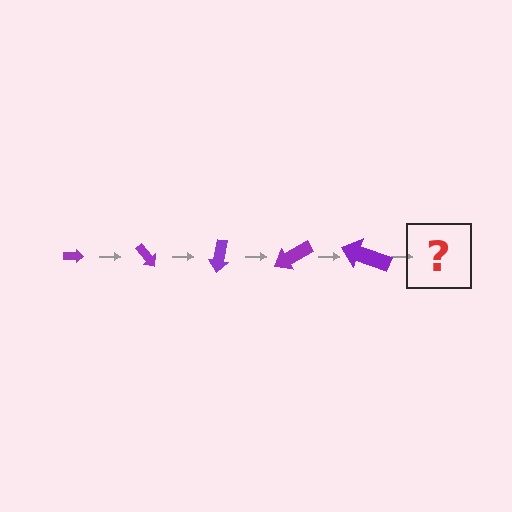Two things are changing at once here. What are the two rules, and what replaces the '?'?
The two rules are that the arrow grows larger each step and it rotates 50 degrees each step. The '?' should be an arrow, larger than the previous one and rotated 250 degrees from the start.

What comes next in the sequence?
The next element should be an arrow, larger than the previous one and rotated 250 degrees from the start.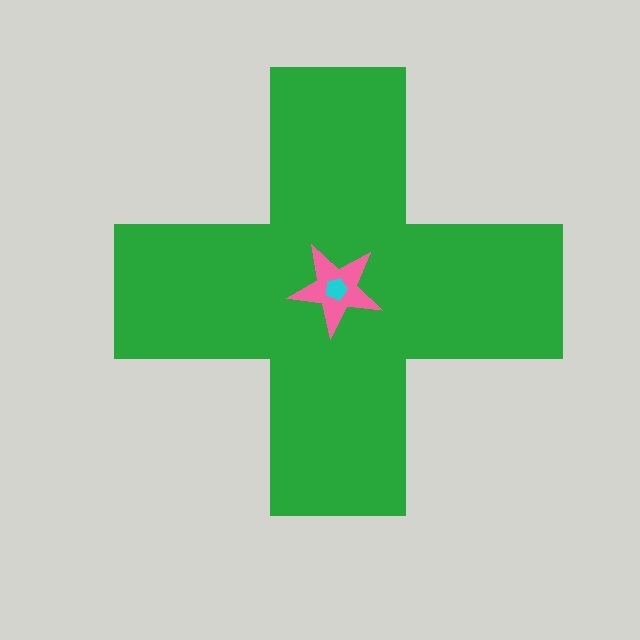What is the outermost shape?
The green cross.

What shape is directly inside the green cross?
The pink star.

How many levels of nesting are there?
3.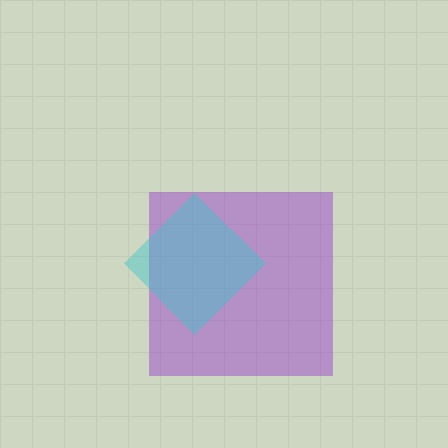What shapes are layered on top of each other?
The layered shapes are: a purple square, a cyan diamond.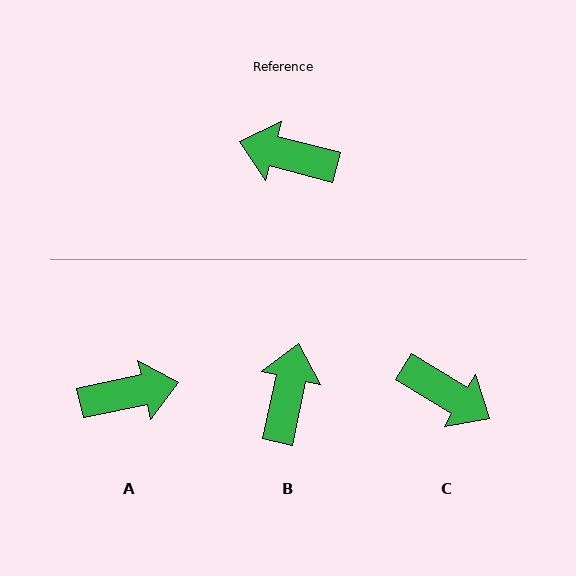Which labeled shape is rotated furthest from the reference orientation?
C, about 164 degrees away.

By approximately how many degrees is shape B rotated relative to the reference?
Approximately 87 degrees clockwise.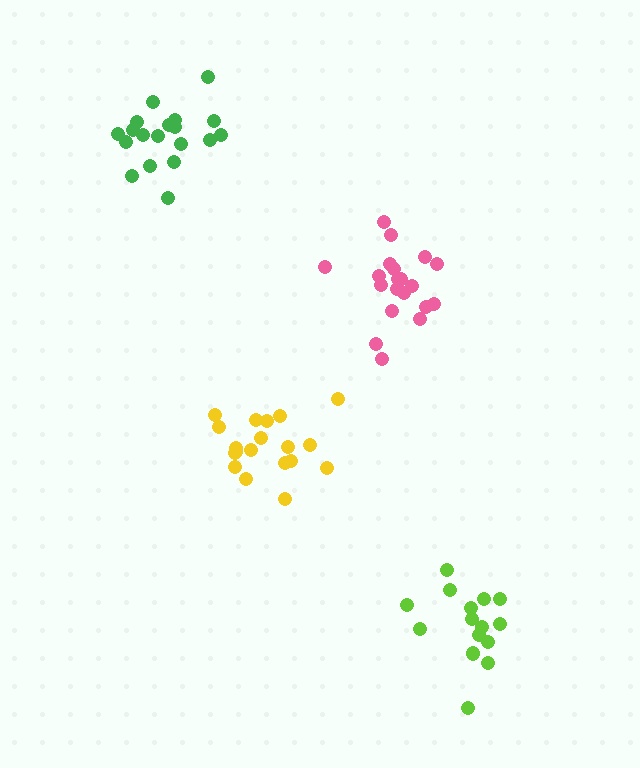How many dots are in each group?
Group 1: 15 dots, Group 2: 19 dots, Group 3: 20 dots, Group 4: 19 dots (73 total).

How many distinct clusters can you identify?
There are 4 distinct clusters.